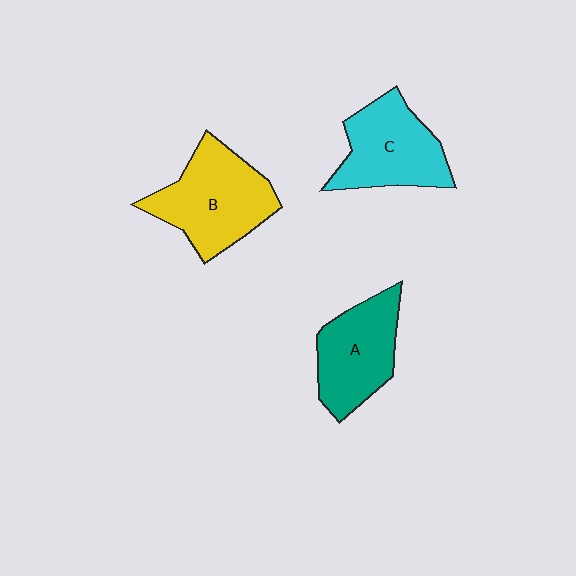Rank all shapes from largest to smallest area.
From largest to smallest: B (yellow), C (cyan), A (teal).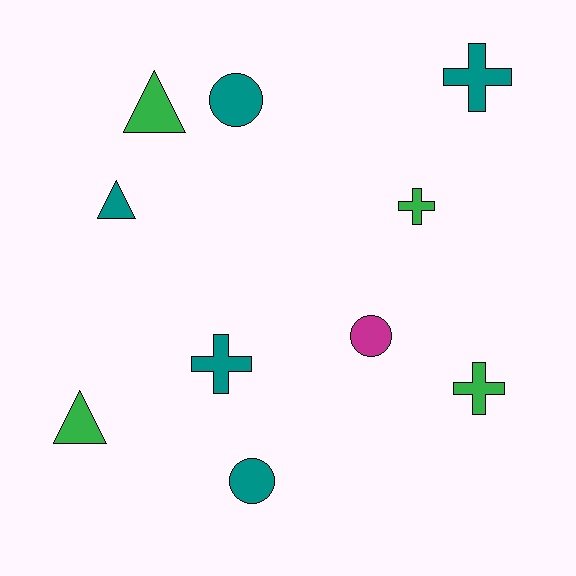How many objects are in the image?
There are 10 objects.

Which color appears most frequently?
Teal, with 5 objects.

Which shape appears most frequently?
Cross, with 4 objects.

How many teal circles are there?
There are 2 teal circles.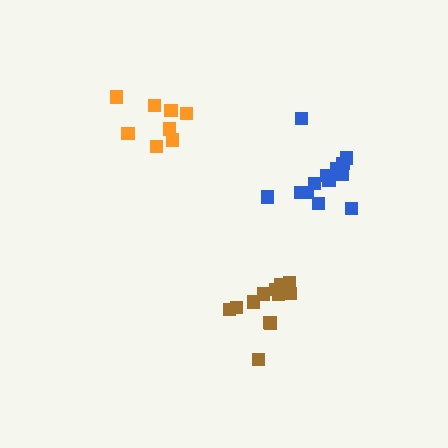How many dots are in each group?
Group 1: 12 dots, Group 2: 8 dots, Group 3: 13 dots (33 total).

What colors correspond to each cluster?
The clusters are colored: brown, orange, blue.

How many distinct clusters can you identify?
There are 3 distinct clusters.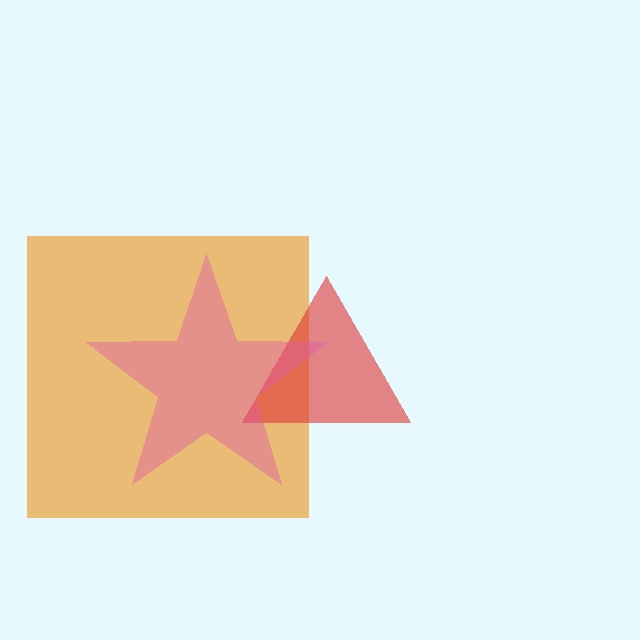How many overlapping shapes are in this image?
There are 3 overlapping shapes in the image.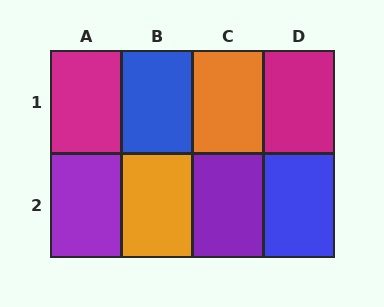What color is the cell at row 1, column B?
Blue.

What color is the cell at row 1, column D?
Magenta.